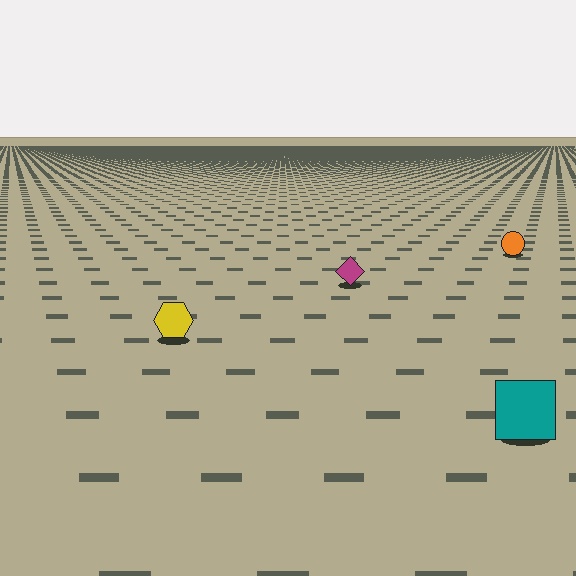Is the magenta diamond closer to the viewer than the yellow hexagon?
No. The yellow hexagon is closer — you can tell from the texture gradient: the ground texture is coarser near it.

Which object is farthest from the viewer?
The orange circle is farthest from the viewer. It appears smaller and the ground texture around it is denser.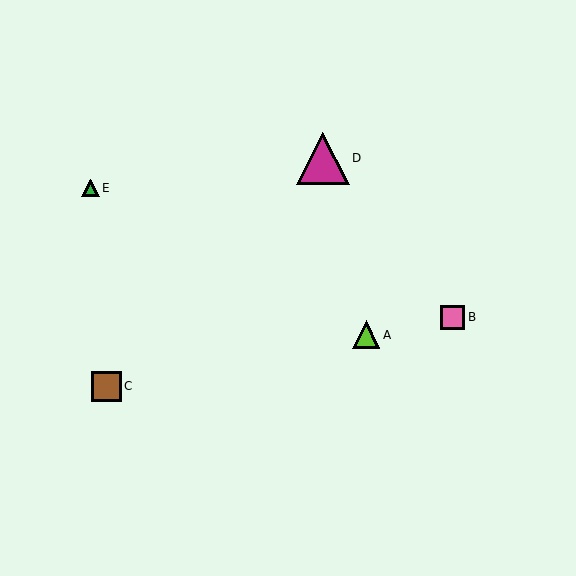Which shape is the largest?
The magenta triangle (labeled D) is the largest.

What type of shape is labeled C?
Shape C is a brown square.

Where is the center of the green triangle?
The center of the green triangle is at (90, 188).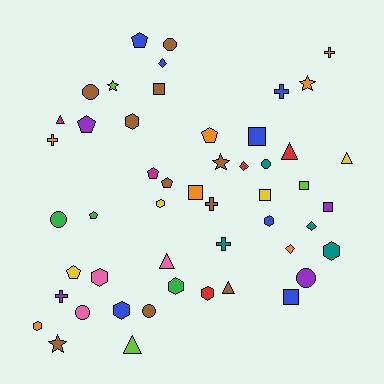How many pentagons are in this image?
There are 7 pentagons.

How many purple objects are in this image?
There are 4 purple objects.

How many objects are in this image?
There are 50 objects.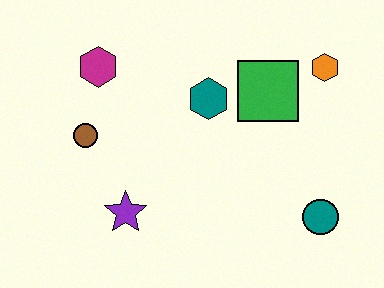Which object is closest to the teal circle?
The green square is closest to the teal circle.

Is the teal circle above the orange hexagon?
No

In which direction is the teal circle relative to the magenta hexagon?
The teal circle is to the right of the magenta hexagon.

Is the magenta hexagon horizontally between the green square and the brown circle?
Yes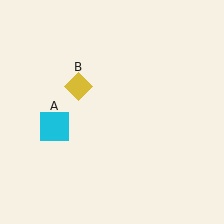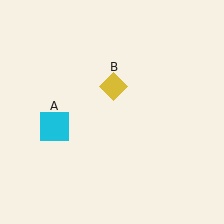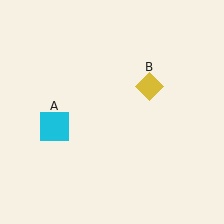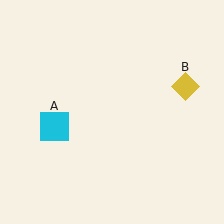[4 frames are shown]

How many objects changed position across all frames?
1 object changed position: yellow diamond (object B).